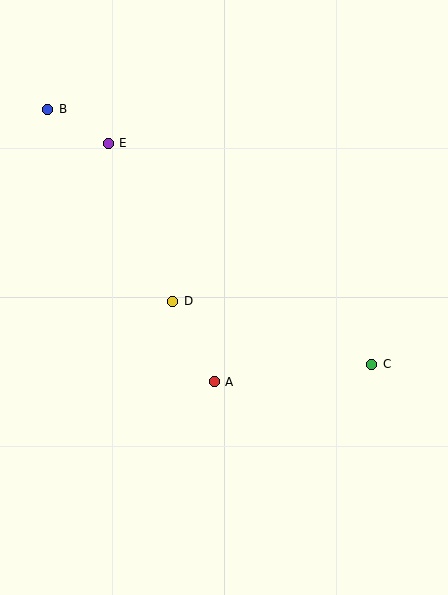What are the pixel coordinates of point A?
Point A is at (214, 382).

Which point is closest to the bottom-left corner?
Point A is closest to the bottom-left corner.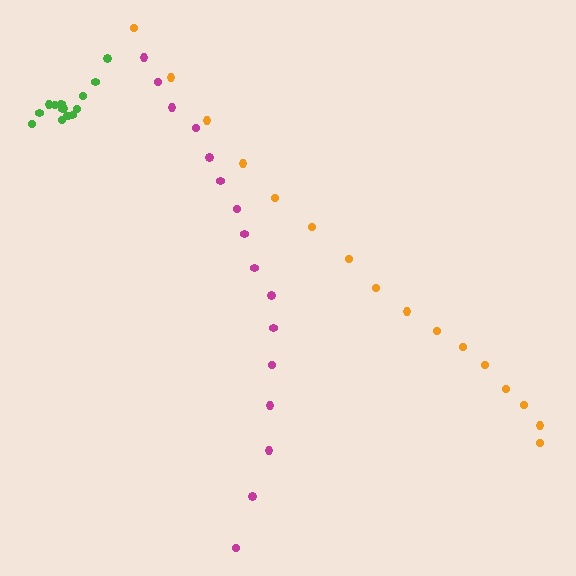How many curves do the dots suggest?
There are 3 distinct paths.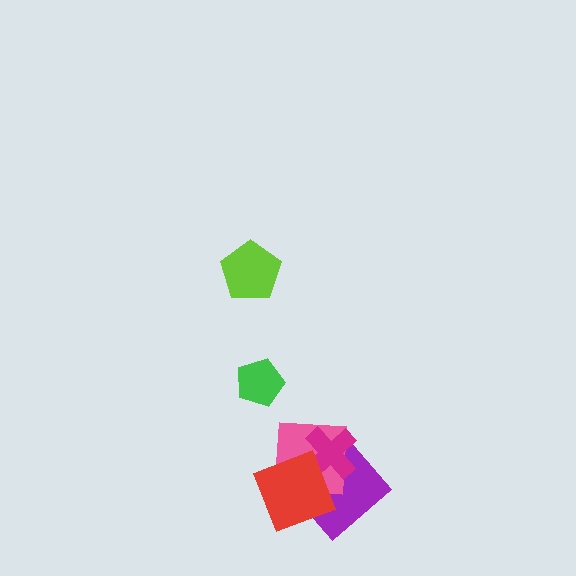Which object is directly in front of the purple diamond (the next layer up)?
The pink square is directly in front of the purple diamond.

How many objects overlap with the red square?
3 objects overlap with the red square.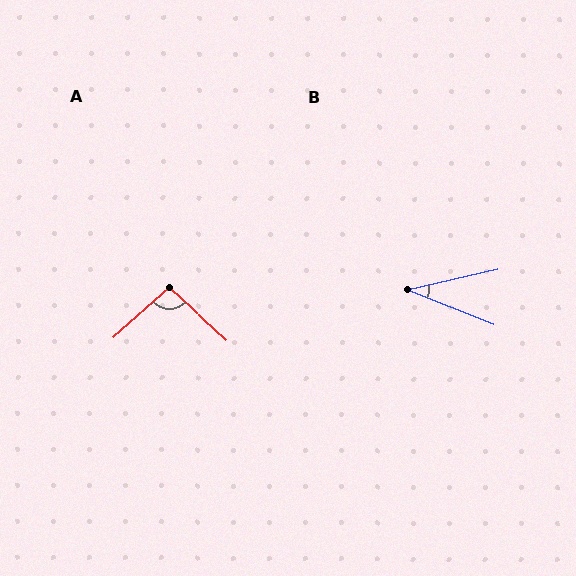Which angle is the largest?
A, at approximately 95 degrees.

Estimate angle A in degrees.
Approximately 95 degrees.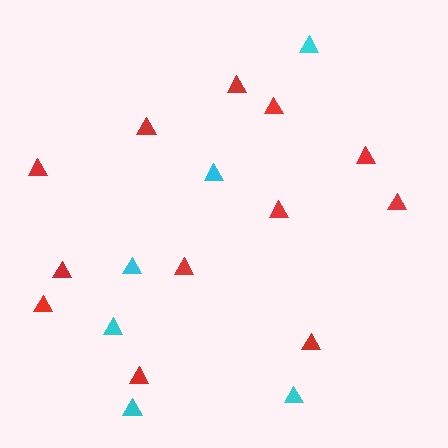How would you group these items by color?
There are 2 groups: one group of red triangles (12) and one group of cyan triangles (6).